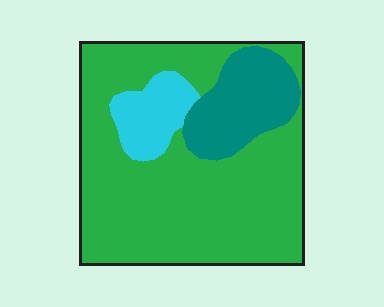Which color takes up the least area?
Cyan, at roughly 10%.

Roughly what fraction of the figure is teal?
Teal takes up about one sixth (1/6) of the figure.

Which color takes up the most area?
Green, at roughly 75%.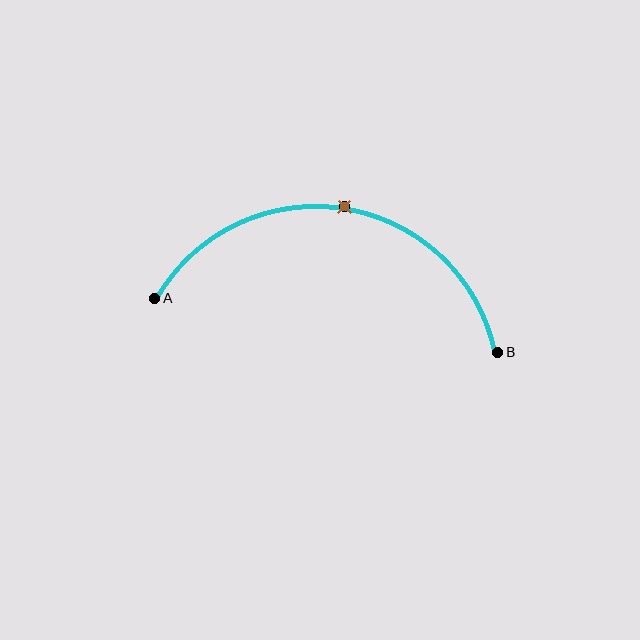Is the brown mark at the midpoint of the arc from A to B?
Yes. The brown mark lies on the arc at equal arc-length from both A and B — it is the arc midpoint.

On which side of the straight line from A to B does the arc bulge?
The arc bulges above the straight line connecting A and B.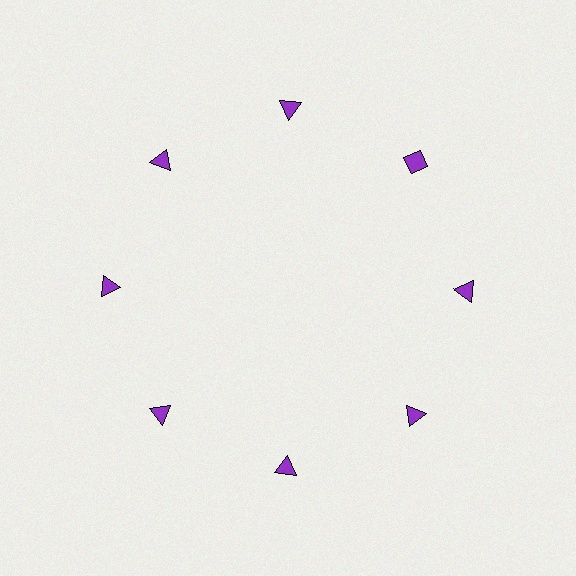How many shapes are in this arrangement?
There are 8 shapes arranged in a ring pattern.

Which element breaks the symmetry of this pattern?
The purple diamond at roughly the 2 o'clock position breaks the symmetry. All other shapes are purple triangles.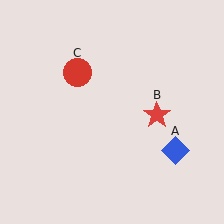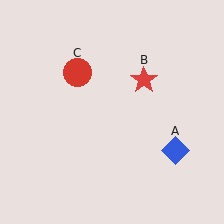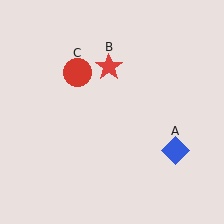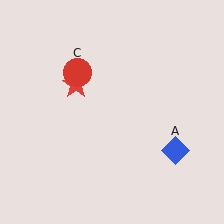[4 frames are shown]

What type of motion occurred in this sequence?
The red star (object B) rotated counterclockwise around the center of the scene.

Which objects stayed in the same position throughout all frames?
Blue diamond (object A) and red circle (object C) remained stationary.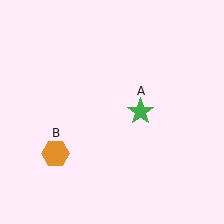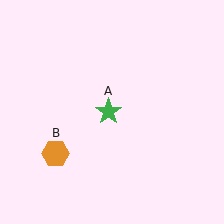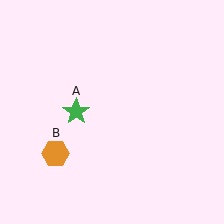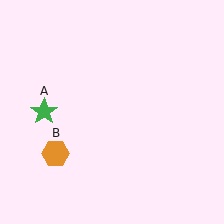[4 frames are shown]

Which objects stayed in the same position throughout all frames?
Orange hexagon (object B) remained stationary.